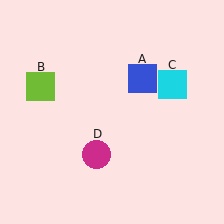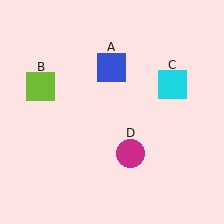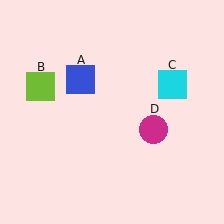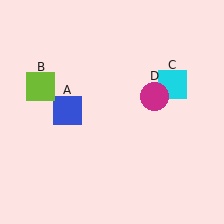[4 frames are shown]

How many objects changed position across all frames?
2 objects changed position: blue square (object A), magenta circle (object D).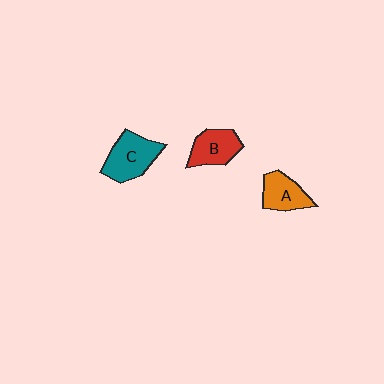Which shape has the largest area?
Shape C (teal).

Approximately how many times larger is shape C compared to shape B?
Approximately 1.3 times.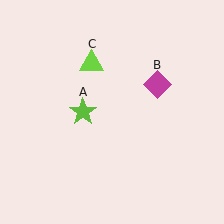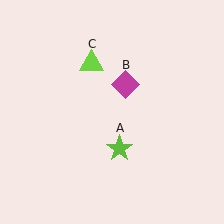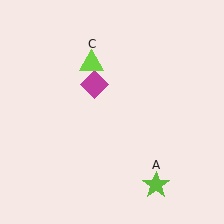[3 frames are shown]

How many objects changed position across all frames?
2 objects changed position: lime star (object A), magenta diamond (object B).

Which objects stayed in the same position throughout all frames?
Lime triangle (object C) remained stationary.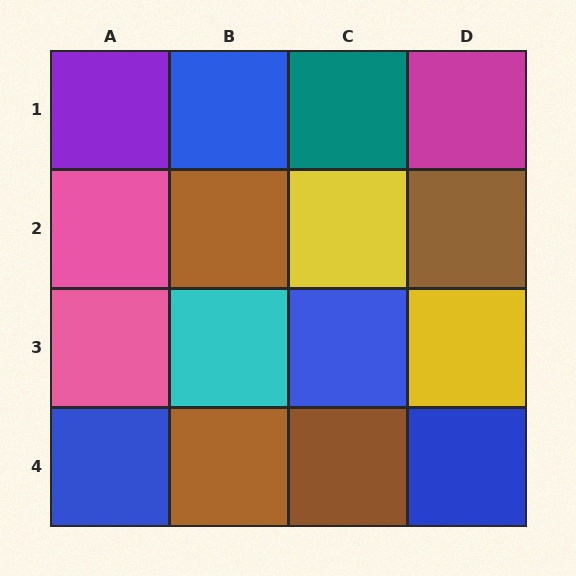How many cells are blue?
4 cells are blue.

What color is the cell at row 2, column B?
Brown.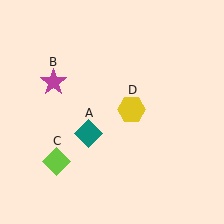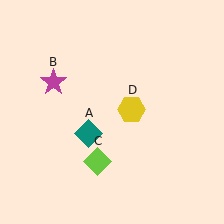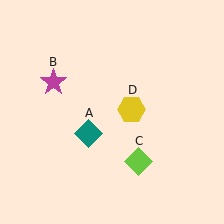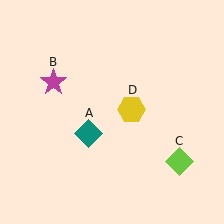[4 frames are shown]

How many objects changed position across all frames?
1 object changed position: lime diamond (object C).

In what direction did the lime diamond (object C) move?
The lime diamond (object C) moved right.